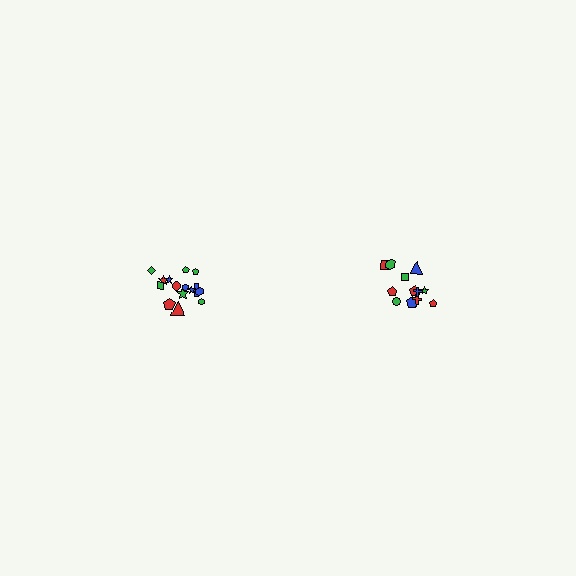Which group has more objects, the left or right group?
The left group.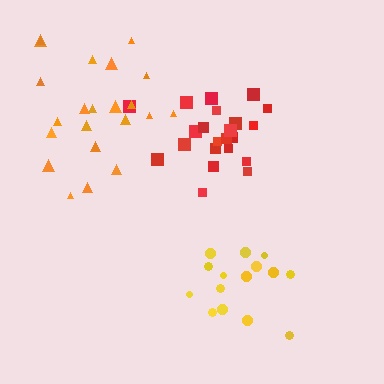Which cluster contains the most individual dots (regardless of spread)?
Red (22).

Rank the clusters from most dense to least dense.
red, yellow, orange.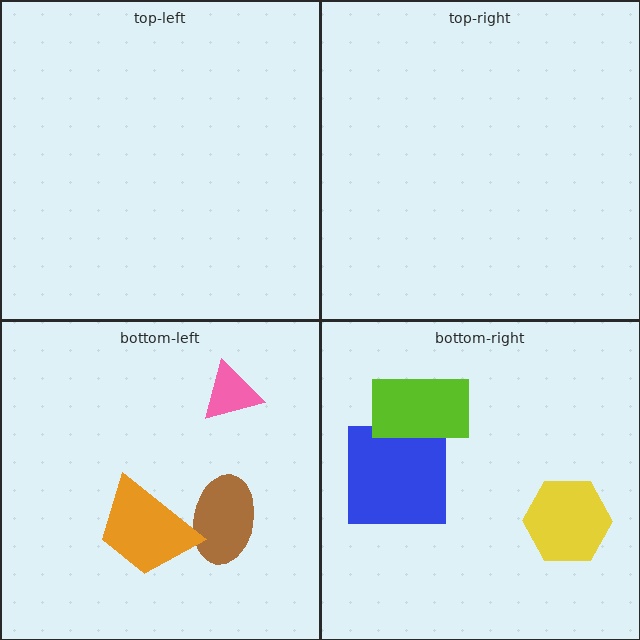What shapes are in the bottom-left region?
The brown ellipse, the pink triangle, the orange trapezoid.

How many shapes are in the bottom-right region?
3.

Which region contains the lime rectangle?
The bottom-right region.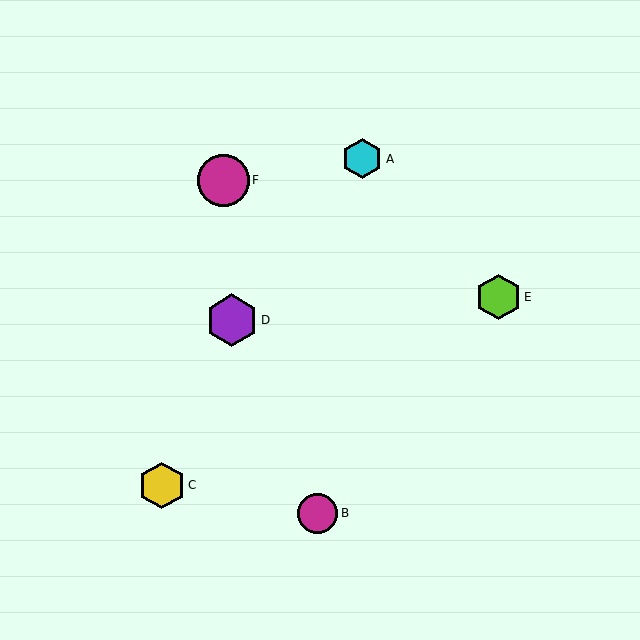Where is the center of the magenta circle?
The center of the magenta circle is at (224, 180).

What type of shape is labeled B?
Shape B is a magenta circle.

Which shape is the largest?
The purple hexagon (labeled D) is the largest.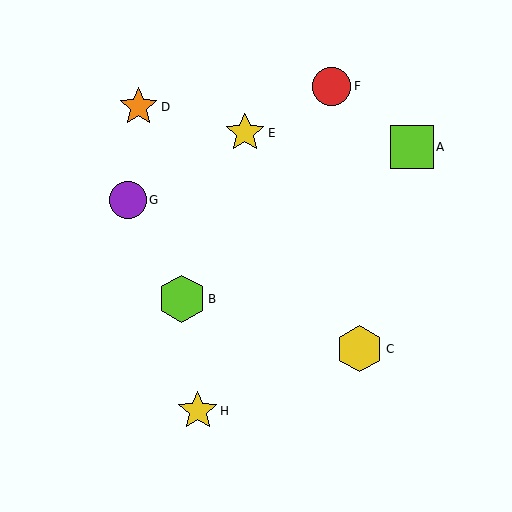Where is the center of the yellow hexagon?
The center of the yellow hexagon is at (359, 349).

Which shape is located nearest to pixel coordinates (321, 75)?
The red circle (labeled F) at (332, 86) is nearest to that location.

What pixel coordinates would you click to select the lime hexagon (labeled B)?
Click at (182, 299) to select the lime hexagon B.